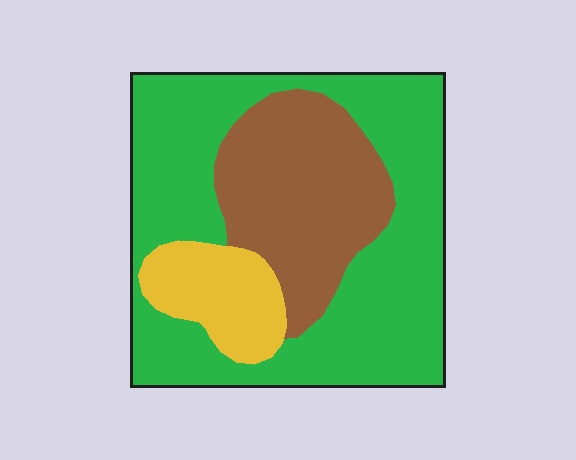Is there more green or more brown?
Green.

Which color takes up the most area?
Green, at roughly 60%.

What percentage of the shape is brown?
Brown covers roughly 30% of the shape.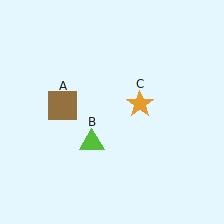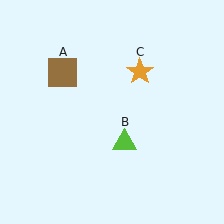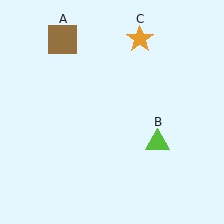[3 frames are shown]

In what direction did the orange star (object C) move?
The orange star (object C) moved up.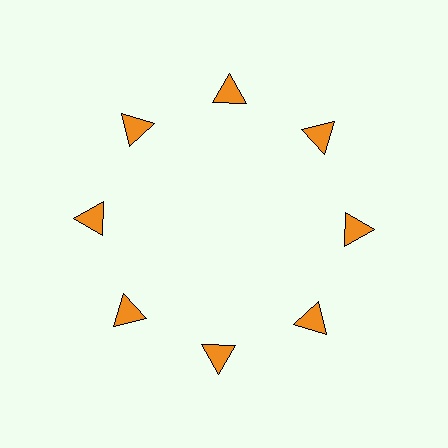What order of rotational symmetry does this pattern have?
This pattern has 8-fold rotational symmetry.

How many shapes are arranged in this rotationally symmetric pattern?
There are 8 shapes, arranged in 8 groups of 1.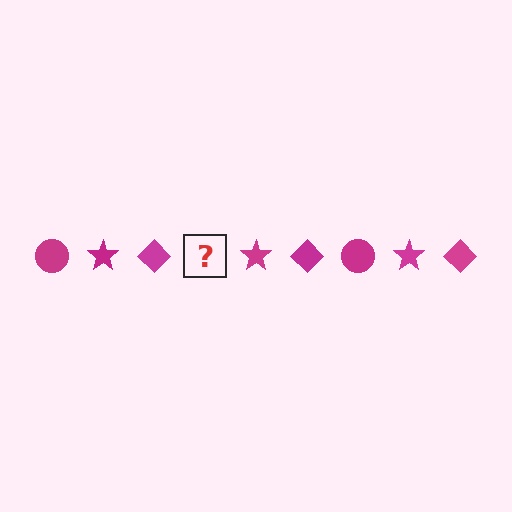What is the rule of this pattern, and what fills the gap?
The rule is that the pattern cycles through circle, star, diamond shapes in magenta. The gap should be filled with a magenta circle.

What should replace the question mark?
The question mark should be replaced with a magenta circle.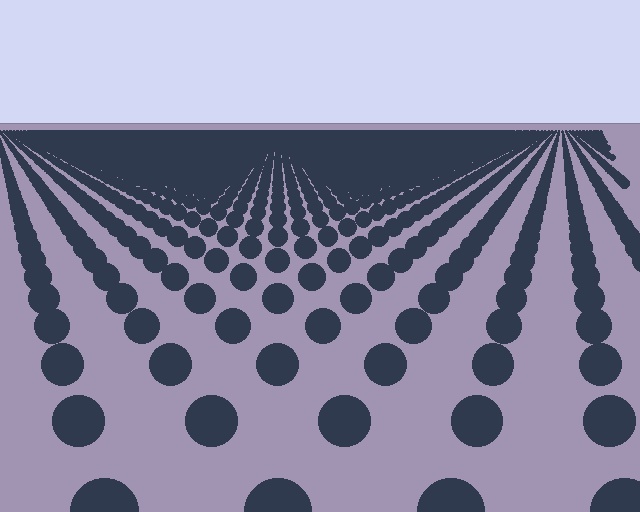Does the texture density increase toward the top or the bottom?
Density increases toward the top.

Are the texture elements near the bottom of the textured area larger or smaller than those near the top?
Larger. Near the bottom, elements are closer to the viewer and appear at a bigger on-screen size.